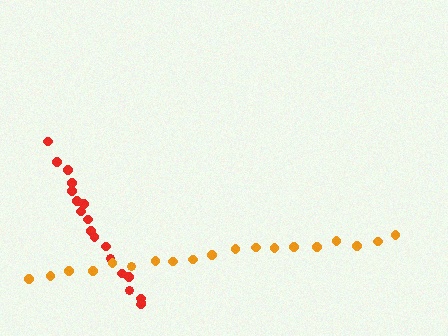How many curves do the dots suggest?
There are 2 distinct paths.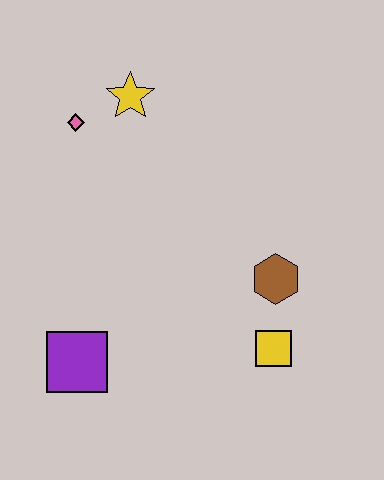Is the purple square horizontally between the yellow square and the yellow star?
No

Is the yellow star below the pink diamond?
No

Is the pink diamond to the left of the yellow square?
Yes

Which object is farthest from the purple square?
The yellow star is farthest from the purple square.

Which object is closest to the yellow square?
The brown hexagon is closest to the yellow square.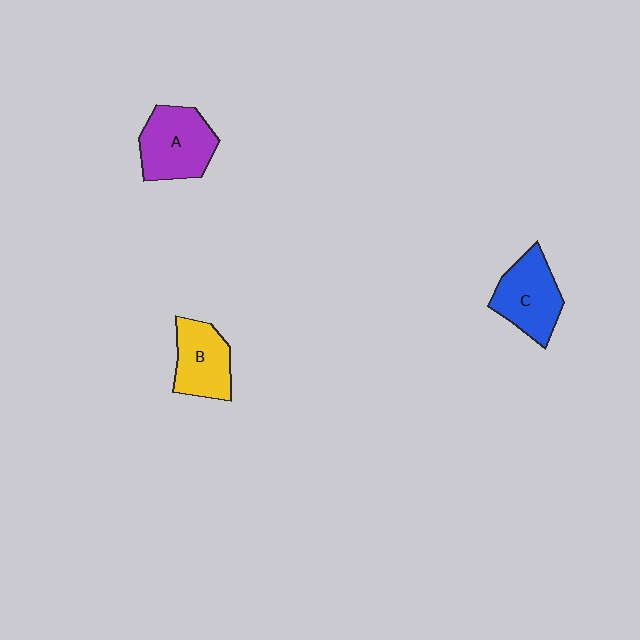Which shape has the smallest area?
Shape B (yellow).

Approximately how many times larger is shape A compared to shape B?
Approximately 1.2 times.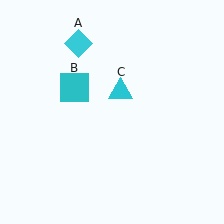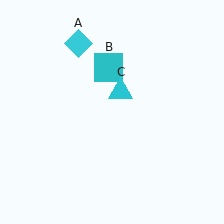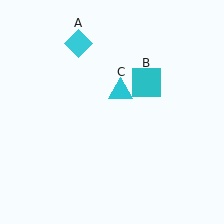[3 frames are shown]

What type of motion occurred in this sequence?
The cyan square (object B) rotated clockwise around the center of the scene.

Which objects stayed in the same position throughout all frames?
Cyan diamond (object A) and cyan triangle (object C) remained stationary.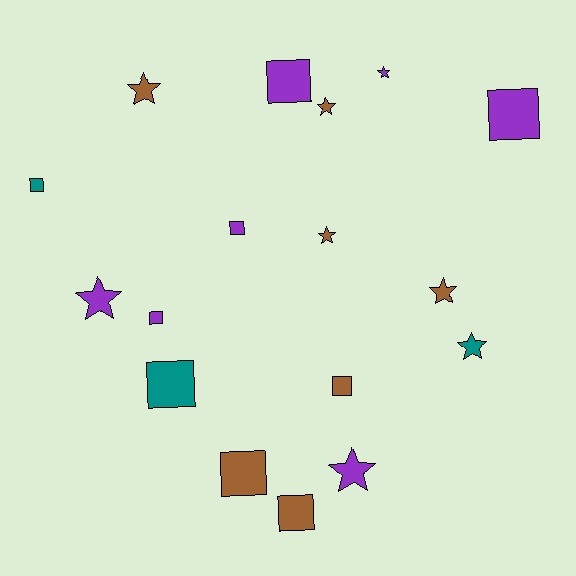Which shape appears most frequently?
Square, with 9 objects.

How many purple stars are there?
There are 3 purple stars.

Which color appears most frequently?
Brown, with 7 objects.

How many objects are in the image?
There are 17 objects.